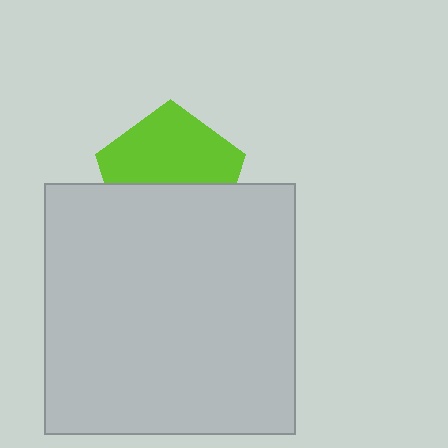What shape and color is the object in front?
The object in front is a light gray square.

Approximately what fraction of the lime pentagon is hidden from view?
Roughly 45% of the lime pentagon is hidden behind the light gray square.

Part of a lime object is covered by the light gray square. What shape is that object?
It is a pentagon.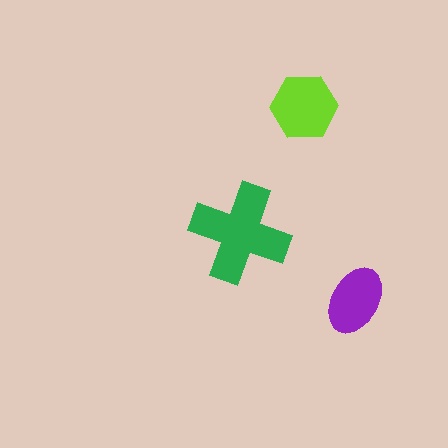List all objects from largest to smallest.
The green cross, the lime hexagon, the purple ellipse.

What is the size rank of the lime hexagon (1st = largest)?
2nd.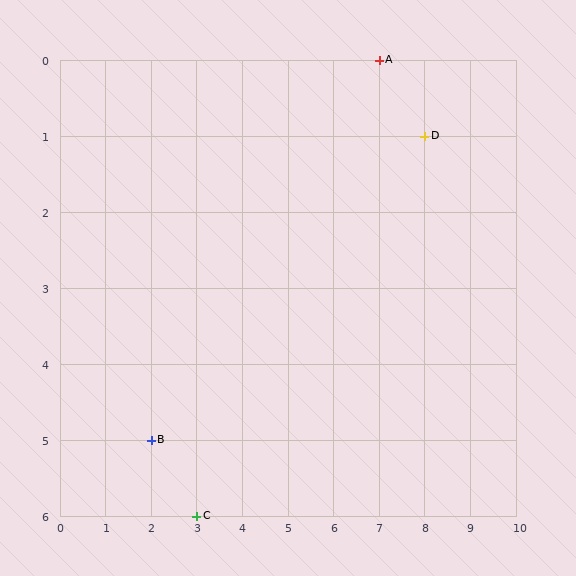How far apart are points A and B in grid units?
Points A and B are 5 columns and 5 rows apart (about 7.1 grid units diagonally).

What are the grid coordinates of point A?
Point A is at grid coordinates (7, 0).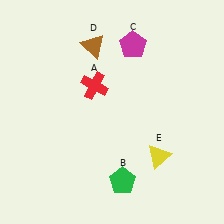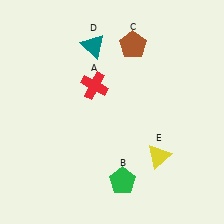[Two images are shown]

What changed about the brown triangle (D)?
In Image 1, D is brown. In Image 2, it changed to teal.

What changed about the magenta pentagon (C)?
In Image 1, C is magenta. In Image 2, it changed to brown.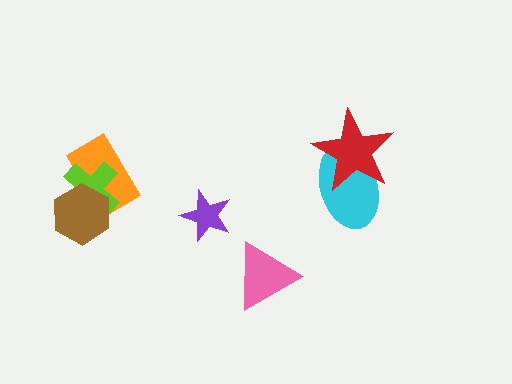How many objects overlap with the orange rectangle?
2 objects overlap with the orange rectangle.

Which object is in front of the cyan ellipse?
The red star is in front of the cyan ellipse.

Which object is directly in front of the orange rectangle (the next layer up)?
The lime cross is directly in front of the orange rectangle.